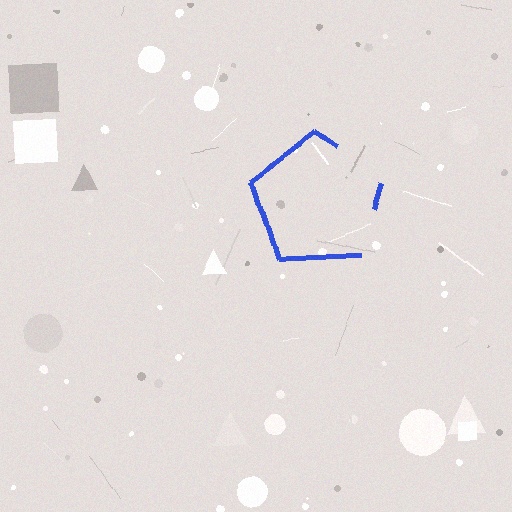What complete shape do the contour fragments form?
The contour fragments form a pentagon.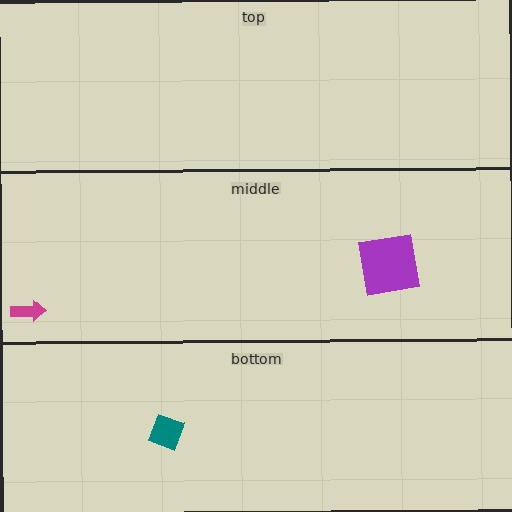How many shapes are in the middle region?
2.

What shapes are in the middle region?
The purple square, the magenta arrow.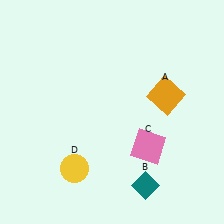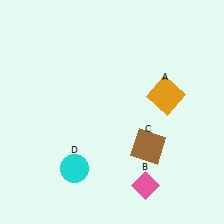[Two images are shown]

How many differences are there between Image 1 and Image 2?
There are 3 differences between the two images.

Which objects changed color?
B changed from teal to pink. C changed from pink to brown. D changed from yellow to cyan.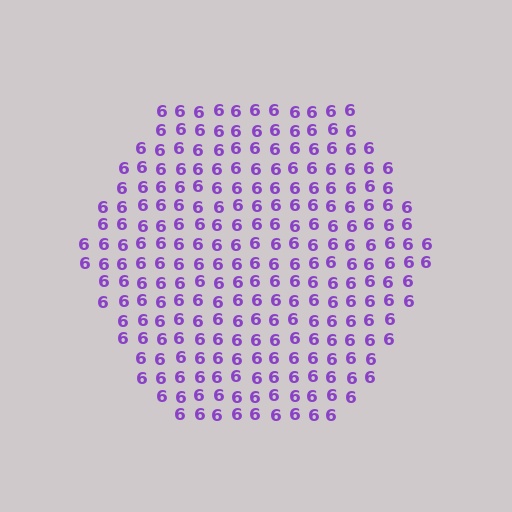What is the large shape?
The large shape is a hexagon.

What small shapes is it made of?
It is made of small digit 6's.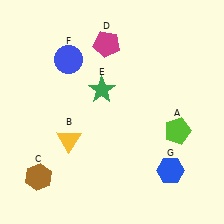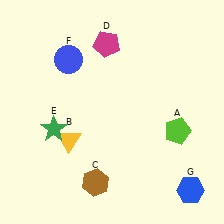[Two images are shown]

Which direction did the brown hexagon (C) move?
The brown hexagon (C) moved right.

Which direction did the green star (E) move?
The green star (E) moved left.